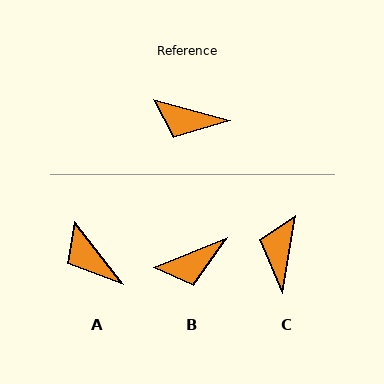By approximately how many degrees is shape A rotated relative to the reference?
Approximately 37 degrees clockwise.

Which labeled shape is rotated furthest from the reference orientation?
C, about 84 degrees away.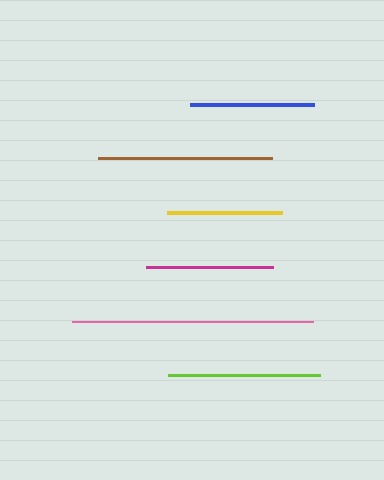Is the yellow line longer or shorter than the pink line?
The pink line is longer than the yellow line.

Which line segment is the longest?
The pink line is the longest at approximately 241 pixels.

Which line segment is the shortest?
The yellow line is the shortest at approximately 114 pixels.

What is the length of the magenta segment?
The magenta segment is approximately 128 pixels long.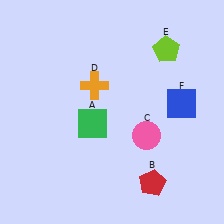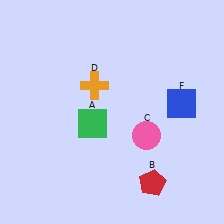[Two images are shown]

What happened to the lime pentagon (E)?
The lime pentagon (E) was removed in Image 2. It was in the top-right area of Image 1.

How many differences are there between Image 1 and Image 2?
There is 1 difference between the two images.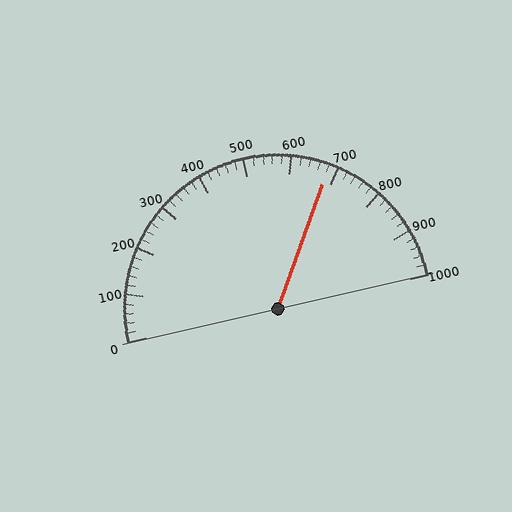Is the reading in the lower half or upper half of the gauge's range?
The reading is in the upper half of the range (0 to 1000).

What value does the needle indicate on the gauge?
The needle indicates approximately 680.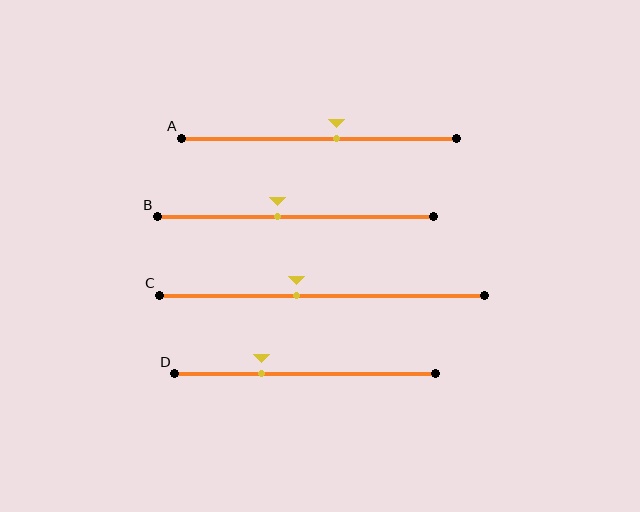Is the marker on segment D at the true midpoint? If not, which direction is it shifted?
No, the marker on segment D is shifted to the left by about 17% of the segment length.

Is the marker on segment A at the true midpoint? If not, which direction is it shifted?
No, the marker on segment A is shifted to the right by about 6% of the segment length.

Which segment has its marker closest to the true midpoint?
Segment A has its marker closest to the true midpoint.